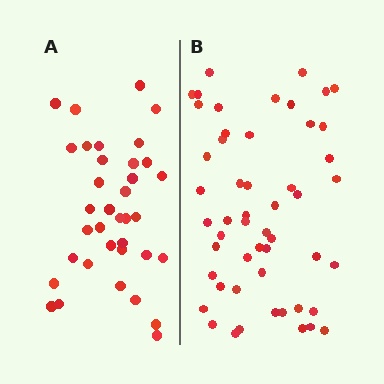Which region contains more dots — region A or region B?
Region B (the right region) has more dots.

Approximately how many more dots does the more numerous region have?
Region B has approximately 15 more dots than region A.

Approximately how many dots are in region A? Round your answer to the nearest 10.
About 40 dots. (The exact count is 36, which rounds to 40.)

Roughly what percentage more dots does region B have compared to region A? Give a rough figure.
About 45% more.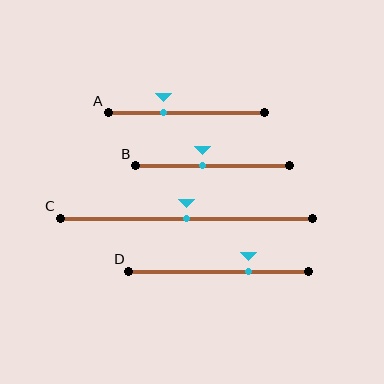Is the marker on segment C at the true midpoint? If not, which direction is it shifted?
Yes, the marker on segment C is at the true midpoint.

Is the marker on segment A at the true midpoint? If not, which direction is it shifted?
No, the marker on segment A is shifted to the left by about 14% of the segment length.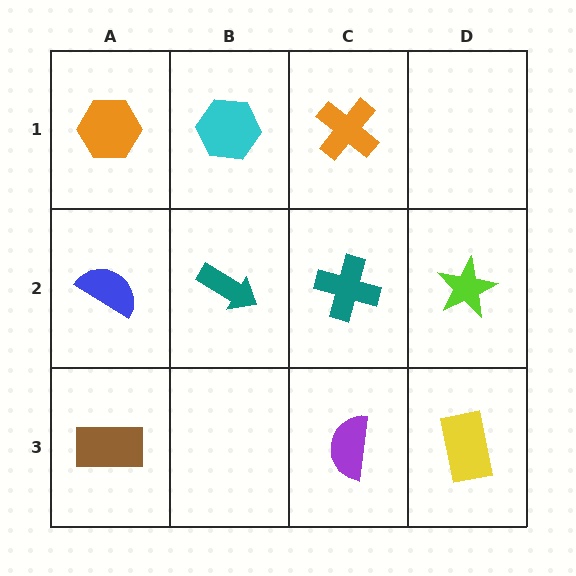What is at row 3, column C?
A purple semicircle.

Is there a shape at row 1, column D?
No, that cell is empty.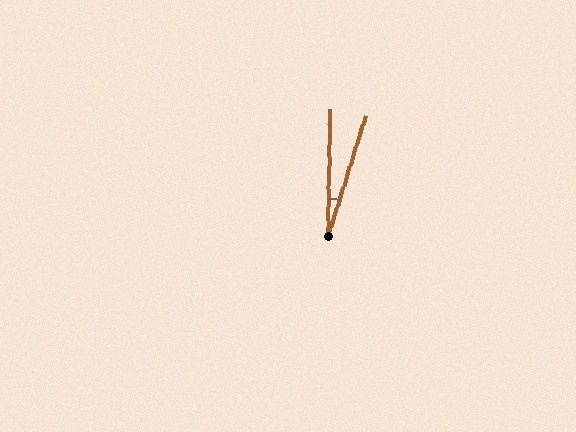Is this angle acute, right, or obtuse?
It is acute.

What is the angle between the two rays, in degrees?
Approximately 16 degrees.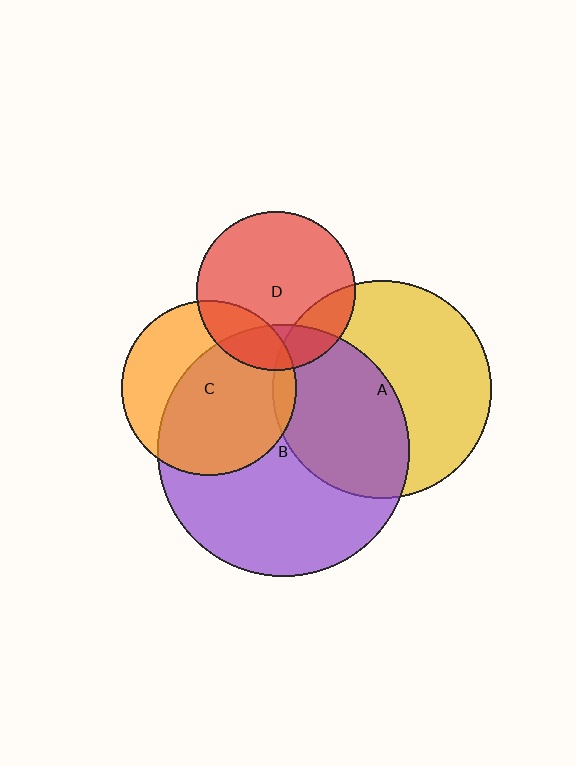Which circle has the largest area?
Circle B (purple).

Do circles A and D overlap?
Yes.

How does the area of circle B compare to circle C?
Approximately 2.1 times.